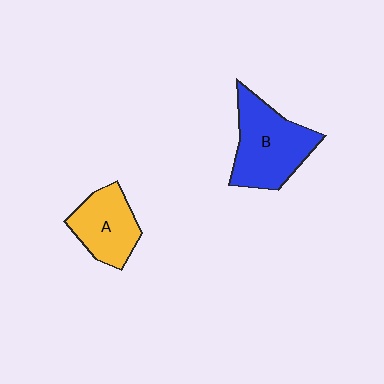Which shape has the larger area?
Shape B (blue).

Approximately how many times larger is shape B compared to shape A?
Approximately 1.4 times.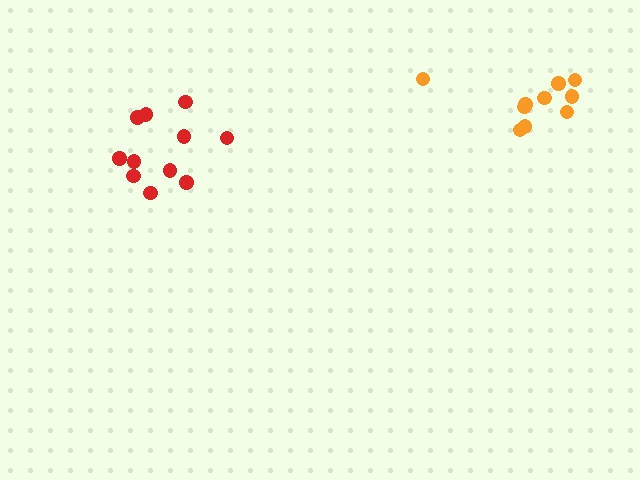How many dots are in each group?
Group 1: 11 dots, Group 2: 10 dots (21 total).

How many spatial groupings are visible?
There are 2 spatial groupings.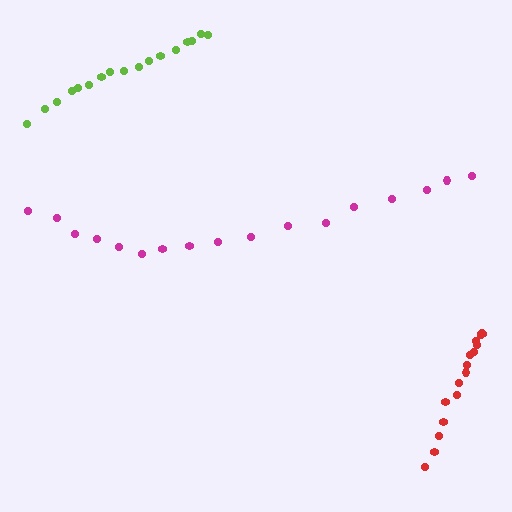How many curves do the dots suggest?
There are 3 distinct paths.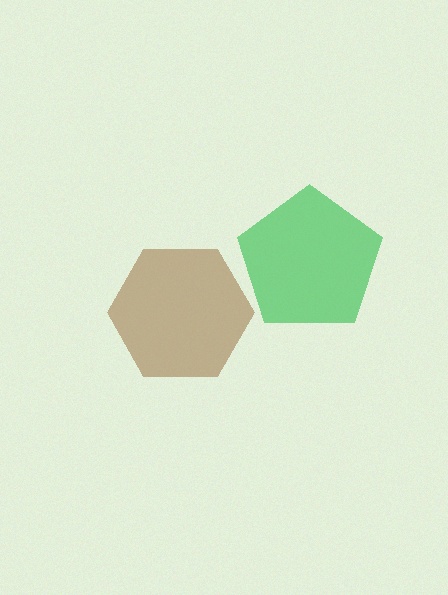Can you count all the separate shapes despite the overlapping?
Yes, there are 2 separate shapes.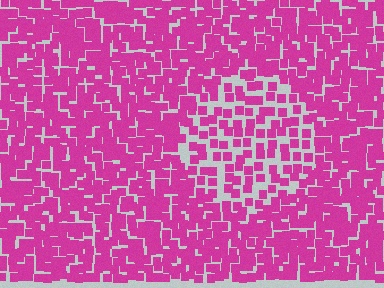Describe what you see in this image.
The image contains small magenta elements arranged at two different densities. A circle-shaped region is visible where the elements are less densely packed than the surrounding area.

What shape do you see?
I see a circle.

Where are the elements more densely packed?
The elements are more densely packed outside the circle boundary.